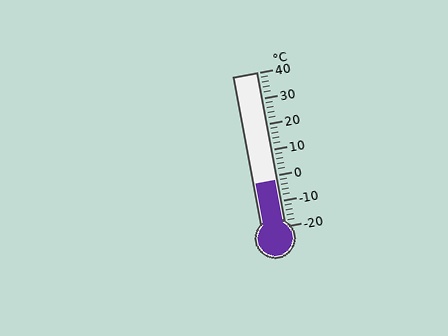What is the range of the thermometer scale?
The thermometer scale ranges from -20°C to 40°C.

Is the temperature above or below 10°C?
The temperature is below 10°C.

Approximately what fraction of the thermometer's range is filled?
The thermometer is filled to approximately 30% of its range.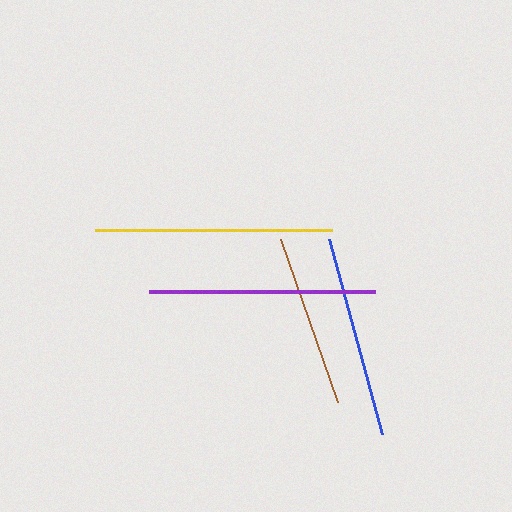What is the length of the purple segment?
The purple segment is approximately 226 pixels long.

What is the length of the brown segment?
The brown segment is approximately 173 pixels long.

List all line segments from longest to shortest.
From longest to shortest: yellow, purple, blue, brown.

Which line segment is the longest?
The yellow line is the longest at approximately 237 pixels.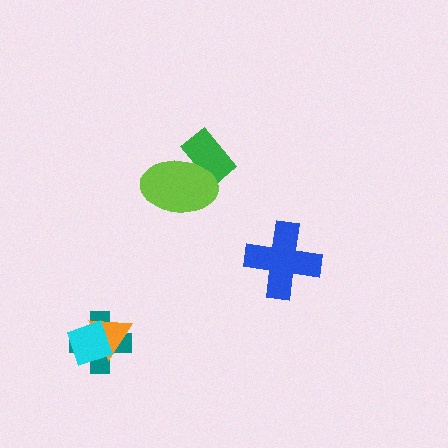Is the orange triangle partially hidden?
Yes, it is partially covered by another shape.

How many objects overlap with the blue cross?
0 objects overlap with the blue cross.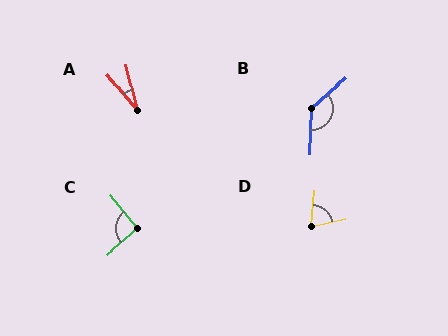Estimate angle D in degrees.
Approximately 73 degrees.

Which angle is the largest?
B, at approximately 133 degrees.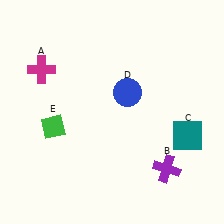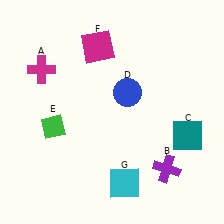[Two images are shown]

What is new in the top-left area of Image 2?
A magenta square (F) was added in the top-left area of Image 2.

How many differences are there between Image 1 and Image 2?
There are 2 differences between the two images.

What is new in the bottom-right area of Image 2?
A cyan square (G) was added in the bottom-right area of Image 2.